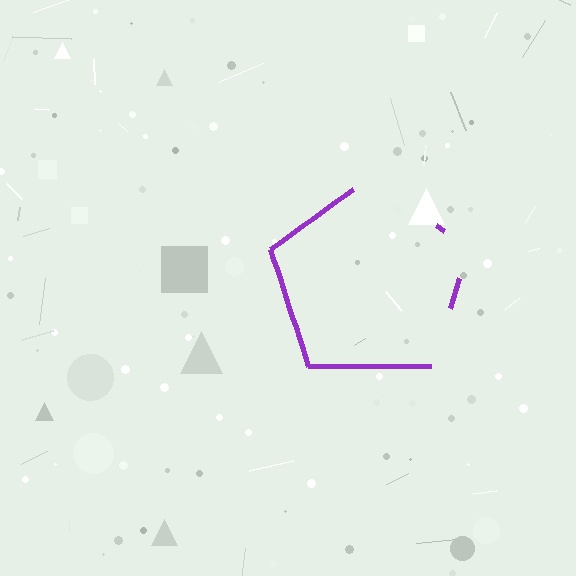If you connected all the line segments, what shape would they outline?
They would outline a pentagon.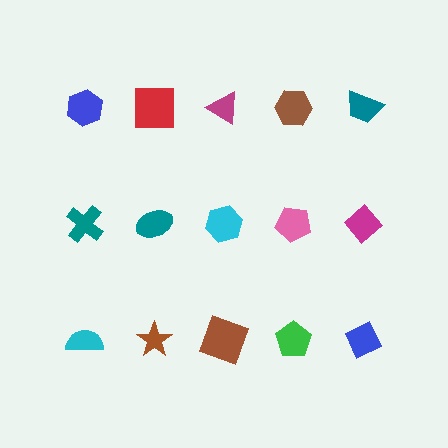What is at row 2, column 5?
A magenta diamond.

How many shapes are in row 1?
5 shapes.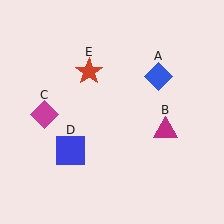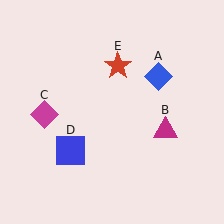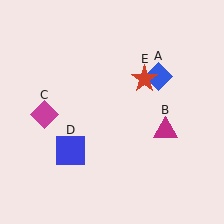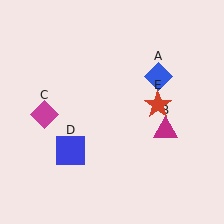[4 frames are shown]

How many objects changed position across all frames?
1 object changed position: red star (object E).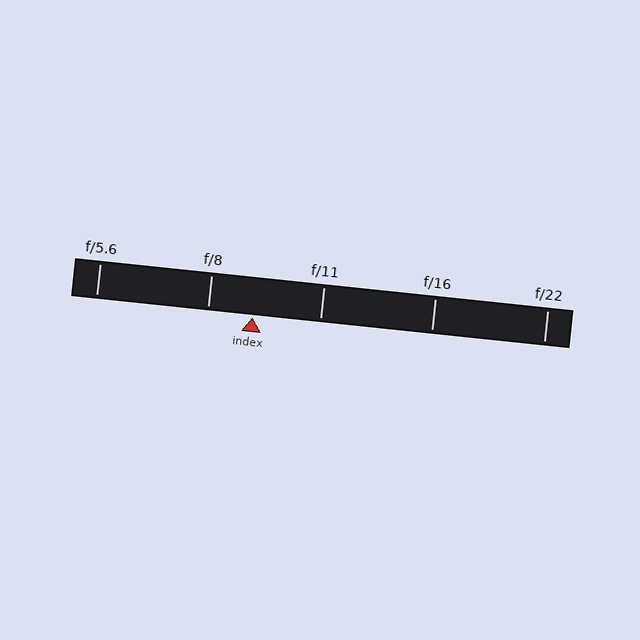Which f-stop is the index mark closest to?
The index mark is closest to f/8.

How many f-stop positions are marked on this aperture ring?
There are 5 f-stop positions marked.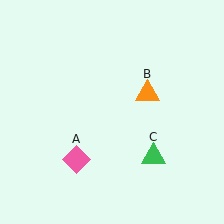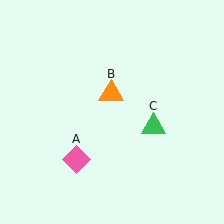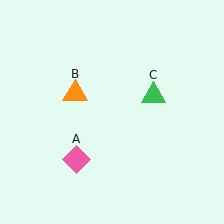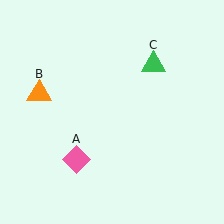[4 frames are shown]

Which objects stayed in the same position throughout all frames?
Pink diamond (object A) remained stationary.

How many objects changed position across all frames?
2 objects changed position: orange triangle (object B), green triangle (object C).